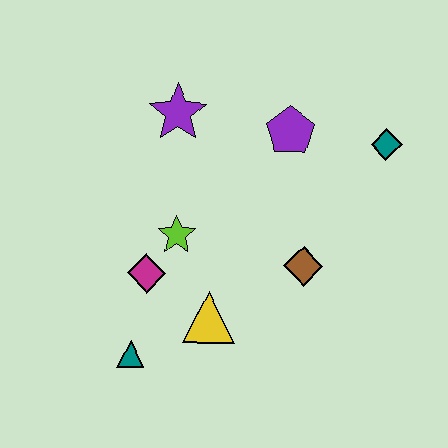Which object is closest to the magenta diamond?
The lime star is closest to the magenta diamond.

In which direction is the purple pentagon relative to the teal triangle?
The purple pentagon is above the teal triangle.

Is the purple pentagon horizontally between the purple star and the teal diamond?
Yes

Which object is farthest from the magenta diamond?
The teal diamond is farthest from the magenta diamond.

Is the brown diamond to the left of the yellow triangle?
No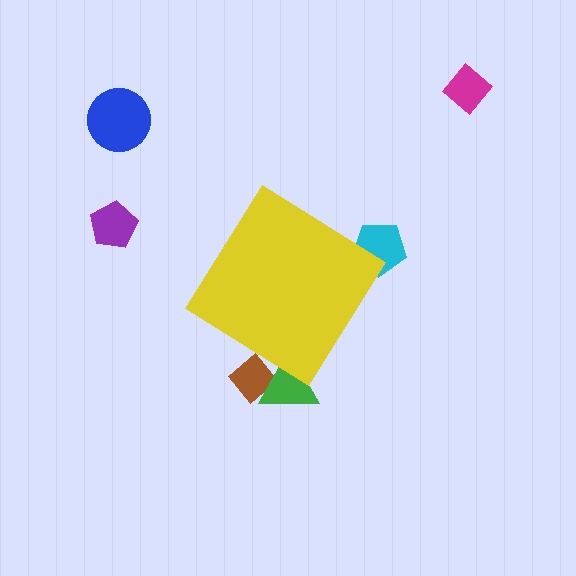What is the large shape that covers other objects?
A yellow diamond.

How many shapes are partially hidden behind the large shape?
3 shapes are partially hidden.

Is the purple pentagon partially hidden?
No, the purple pentagon is fully visible.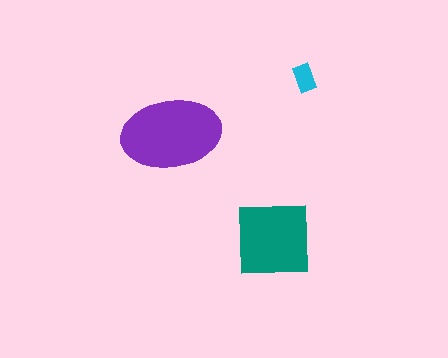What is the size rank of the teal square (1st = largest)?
2nd.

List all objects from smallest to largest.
The cyan rectangle, the teal square, the purple ellipse.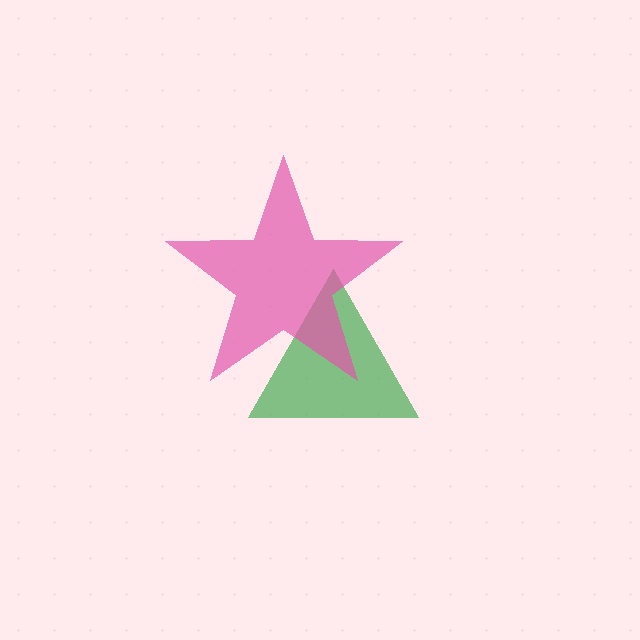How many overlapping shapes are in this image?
There are 2 overlapping shapes in the image.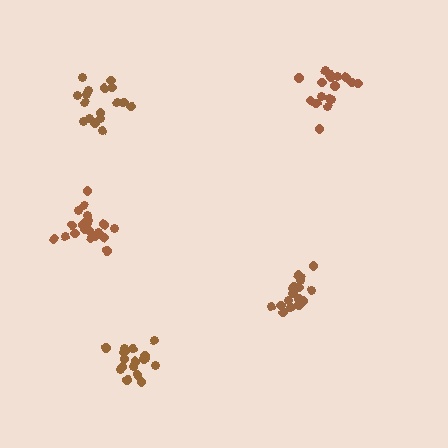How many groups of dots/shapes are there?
There are 5 groups.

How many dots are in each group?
Group 1: 17 dots, Group 2: 17 dots, Group 3: 21 dots, Group 4: 17 dots, Group 5: 18 dots (90 total).